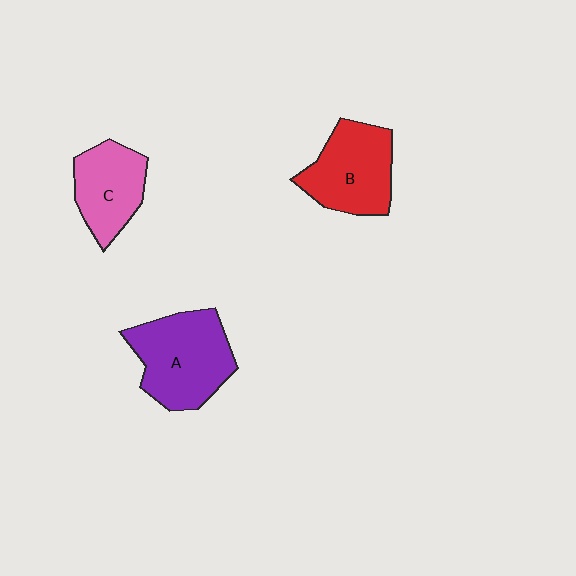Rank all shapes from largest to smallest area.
From largest to smallest: A (purple), B (red), C (pink).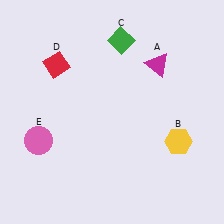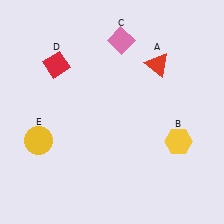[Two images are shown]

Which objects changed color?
A changed from magenta to red. C changed from green to pink. E changed from pink to yellow.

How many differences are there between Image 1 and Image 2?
There are 3 differences between the two images.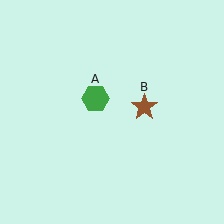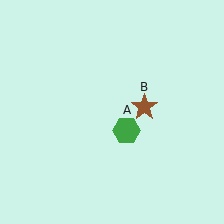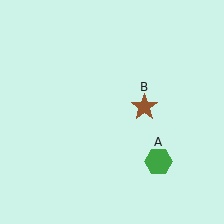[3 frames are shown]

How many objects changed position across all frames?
1 object changed position: green hexagon (object A).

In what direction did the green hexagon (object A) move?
The green hexagon (object A) moved down and to the right.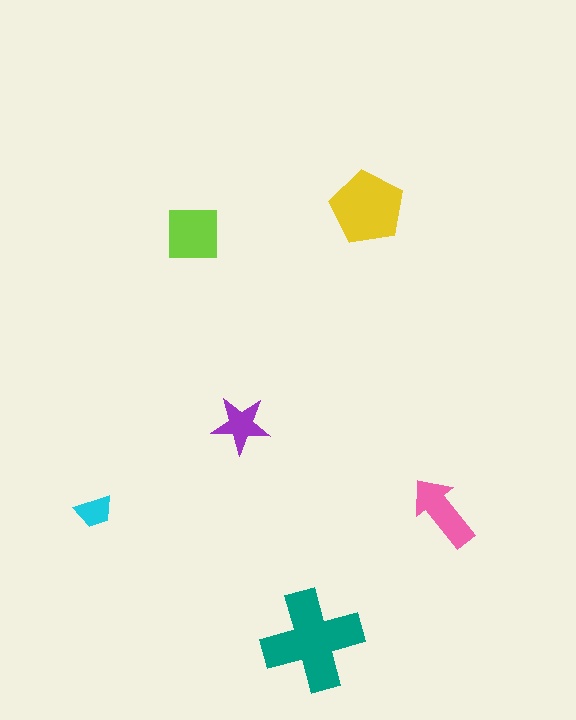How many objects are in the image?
There are 6 objects in the image.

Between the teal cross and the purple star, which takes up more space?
The teal cross.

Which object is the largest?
The teal cross.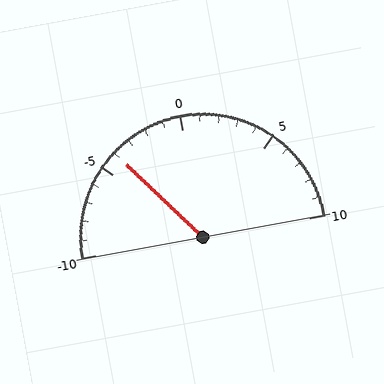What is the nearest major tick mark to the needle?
The nearest major tick mark is -5.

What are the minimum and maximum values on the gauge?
The gauge ranges from -10 to 10.